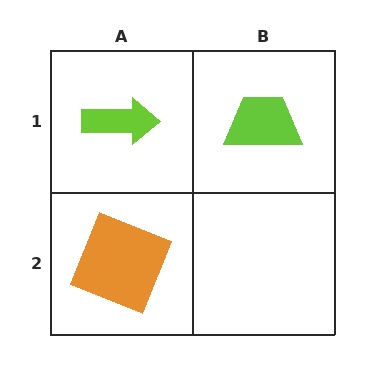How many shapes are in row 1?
2 shapes.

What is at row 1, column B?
A lime trapezoid.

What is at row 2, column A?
An orange square.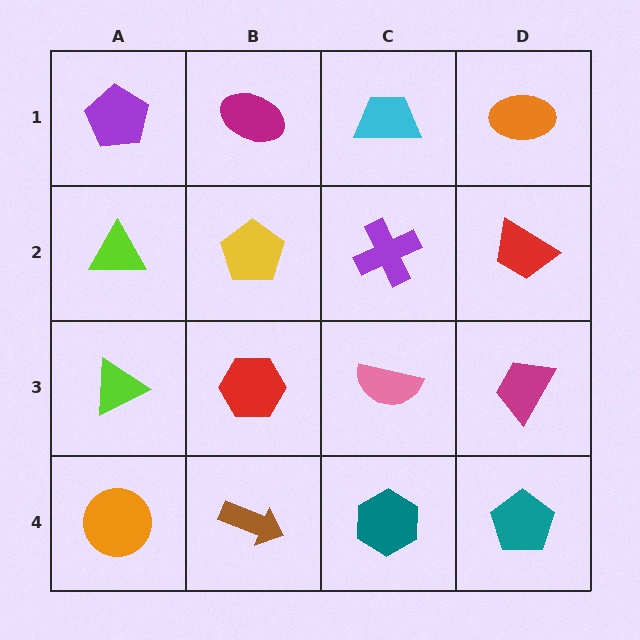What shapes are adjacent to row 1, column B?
A yellow pentagon (row 2, column B), a purple pentagon (row 1, column A), a cyan trapezoid (row 1, column C).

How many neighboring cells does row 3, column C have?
4.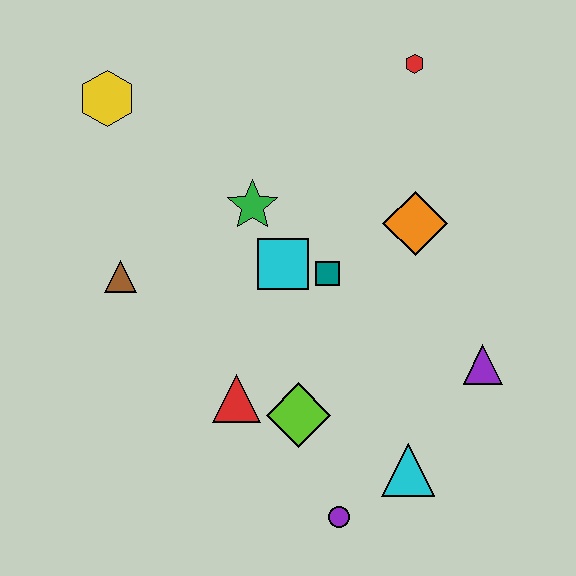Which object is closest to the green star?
The cyan square is closest to the green star.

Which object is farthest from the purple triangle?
The yellow hexagon is farthest from the purple triangle.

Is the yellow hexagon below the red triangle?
No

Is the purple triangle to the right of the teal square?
Yes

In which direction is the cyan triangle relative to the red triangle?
The cyan triangle is to the right of the red triangle.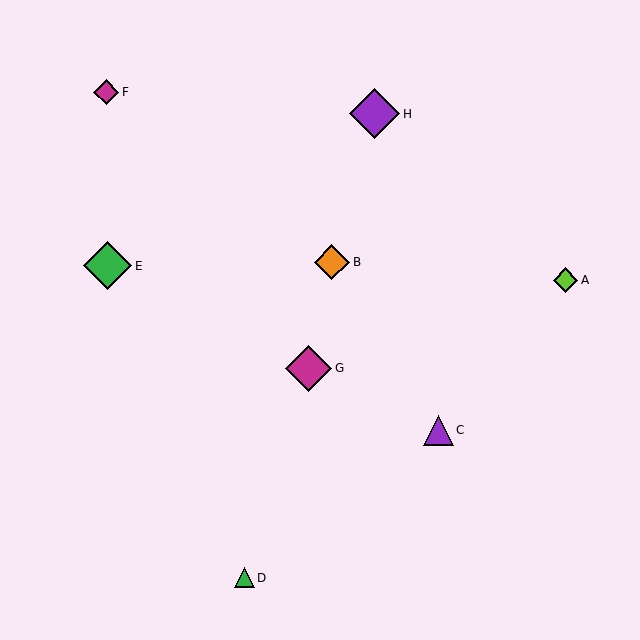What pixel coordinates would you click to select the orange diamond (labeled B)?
Click at (332, 262) to select the orange diamond B.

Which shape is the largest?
The purple diamond (labeled H) is the largest.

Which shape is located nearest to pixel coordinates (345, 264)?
The orange diamond (labeled B) at (332, 262) is nearest to that location.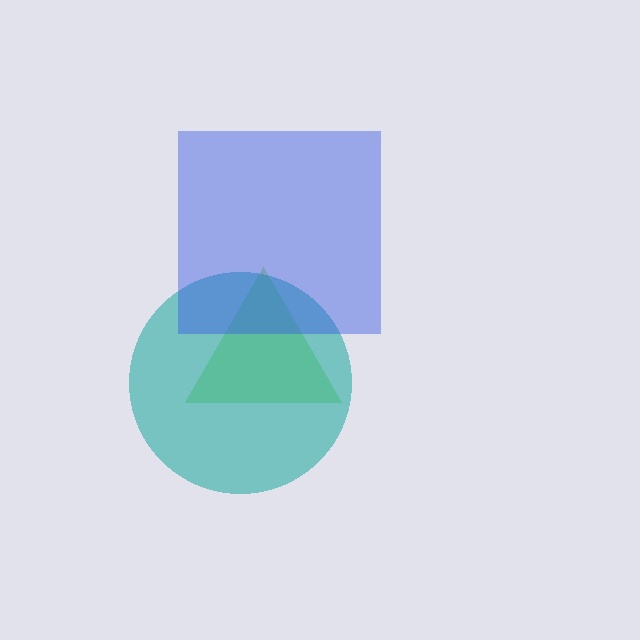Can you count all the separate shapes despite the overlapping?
Yes, there are 3 separate shapes.